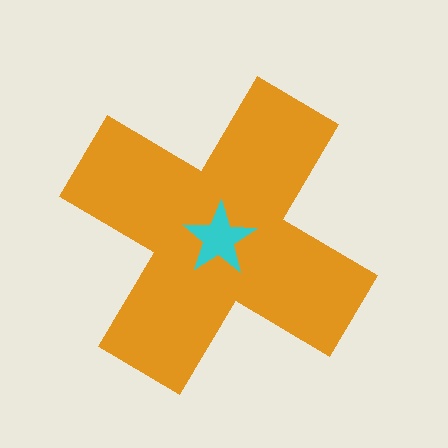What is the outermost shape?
The orange cross.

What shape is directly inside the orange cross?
The cyan star.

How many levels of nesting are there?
2.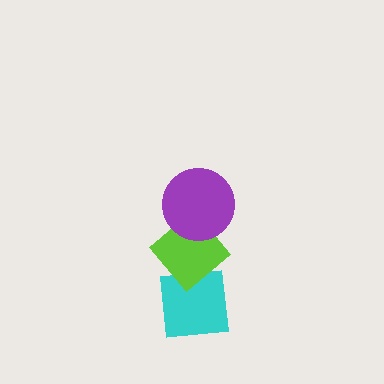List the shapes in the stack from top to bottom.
From top to bottom: the purple circle, the lime diamond, the cyan square.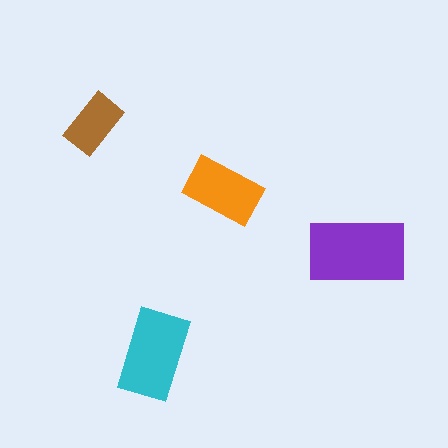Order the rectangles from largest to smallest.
the purple one, the cyan one, the orange one, the brown one.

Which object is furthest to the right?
The purple rectangle is rightmost.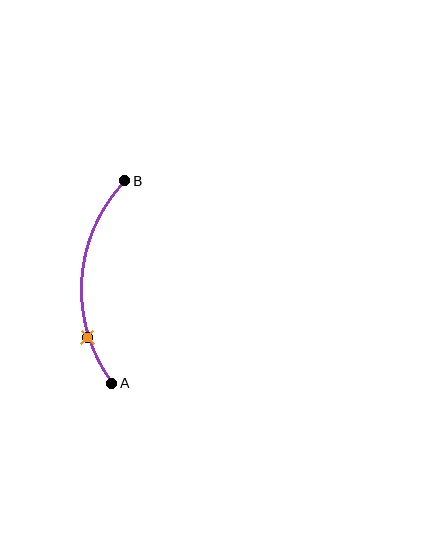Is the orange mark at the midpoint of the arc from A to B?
No. The orange mark lies on the arc but is closer to endpoint A. The arc midpoint would be at the point on the curve equidistant along the arc from both A and B.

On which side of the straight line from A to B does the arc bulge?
The arc bulges to the left of the straight line connecting A and B.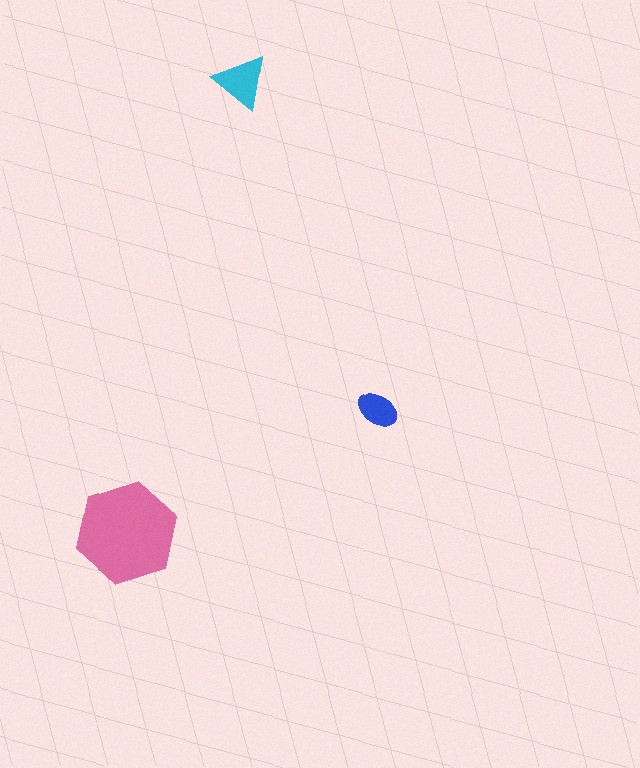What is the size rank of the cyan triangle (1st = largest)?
2nd.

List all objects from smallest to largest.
The blue ellipse, the cyan triangle, the pink hexagon.